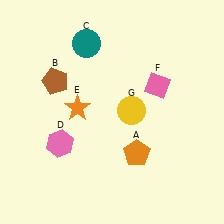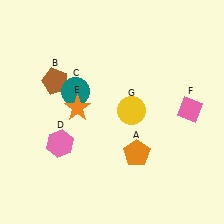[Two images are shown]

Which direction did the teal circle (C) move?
The teal circle (C) moved down.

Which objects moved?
The objects that moved are: the teal circle (C), the pink diamond (F).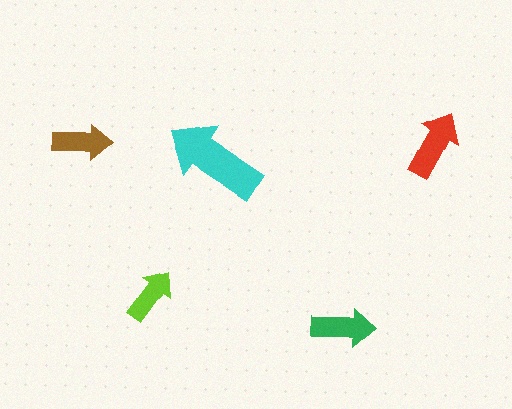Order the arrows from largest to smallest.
the cyan one, the red one, the green one, the brown one, the lime one.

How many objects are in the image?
There are 5 objects in the image.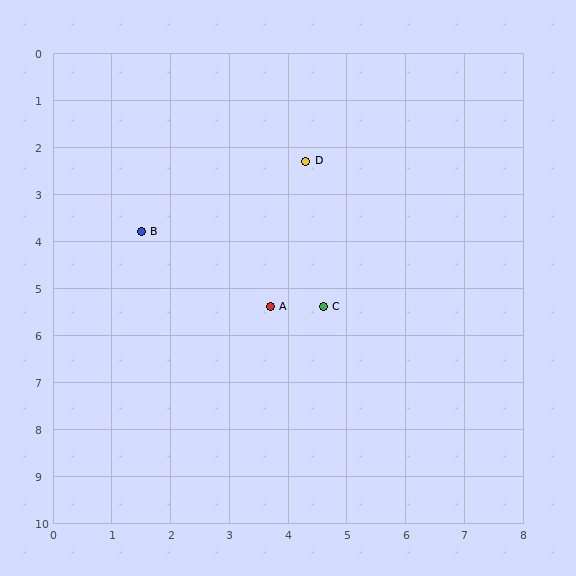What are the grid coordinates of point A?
Point A is at approximately (3.7, 5.4).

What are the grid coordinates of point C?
Point C is at approximately (4.6, 5.4).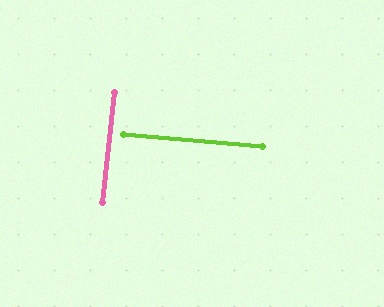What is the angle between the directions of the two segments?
Approximately 89 degrees.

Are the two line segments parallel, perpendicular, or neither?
Perpendicular — they meet at approximately 89°.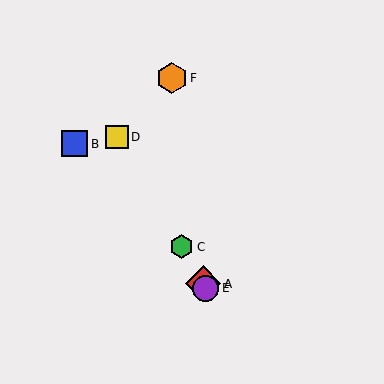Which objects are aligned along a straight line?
Objects A, C, D, E are aligned along a straight line.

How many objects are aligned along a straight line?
4 objects (A, C, D, E) are aligned along a straight line.